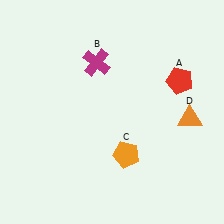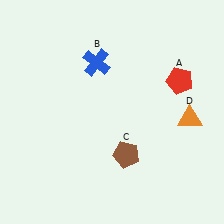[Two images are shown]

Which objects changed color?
B changed from magenta to blue. C changed from orange to brown.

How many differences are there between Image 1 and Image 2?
There are 2 differences between the two images.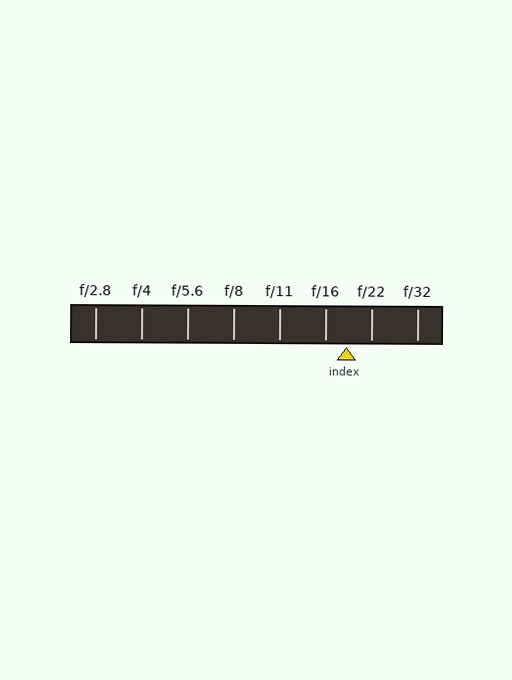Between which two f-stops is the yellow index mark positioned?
The index mark is between f/16 and f/22.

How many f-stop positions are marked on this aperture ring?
There are 8 f-stop positions marked.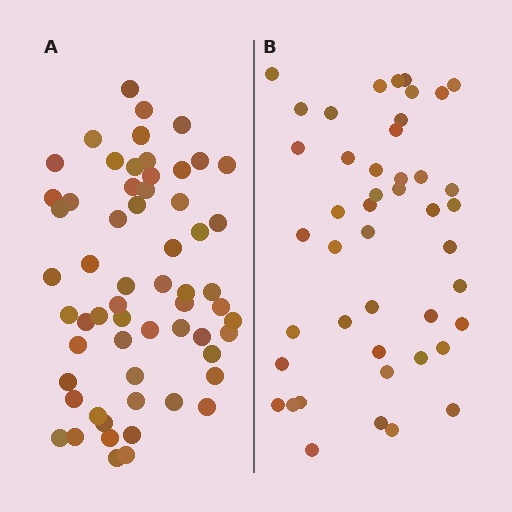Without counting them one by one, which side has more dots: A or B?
Region A (the left region) has more dots.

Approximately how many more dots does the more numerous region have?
Region A has approximately 15 more dots than region B.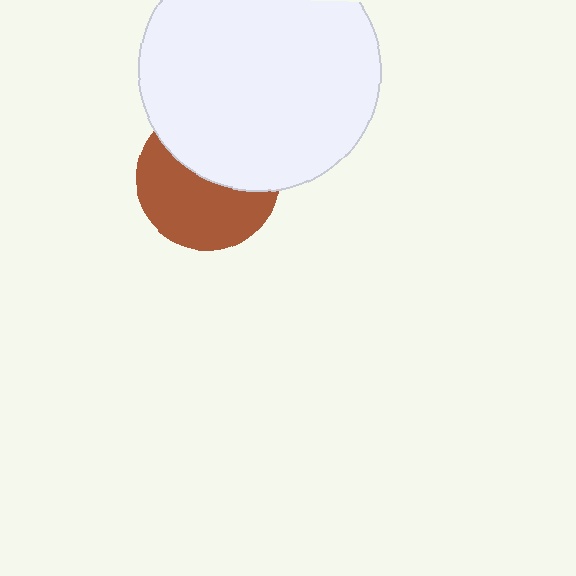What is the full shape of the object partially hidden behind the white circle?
The partially hidden object is a brown circle.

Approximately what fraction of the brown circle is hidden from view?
Roughly 45% of the brown circle is hidden behind the white circle.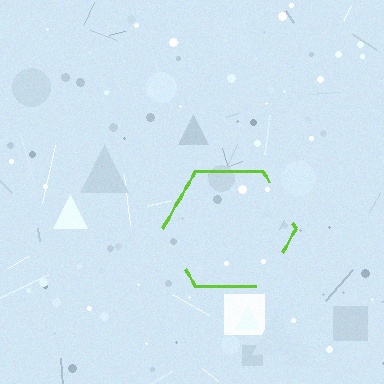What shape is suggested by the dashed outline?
The dashed outline suggests a hexagon.